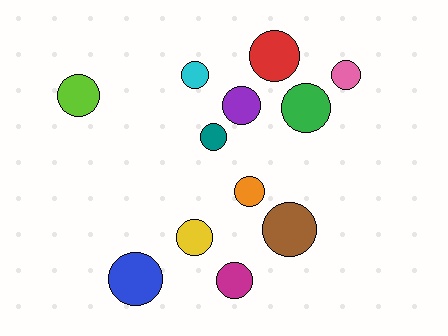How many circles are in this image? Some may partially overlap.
There are 12 circles.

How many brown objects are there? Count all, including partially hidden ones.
There is 1 brown object.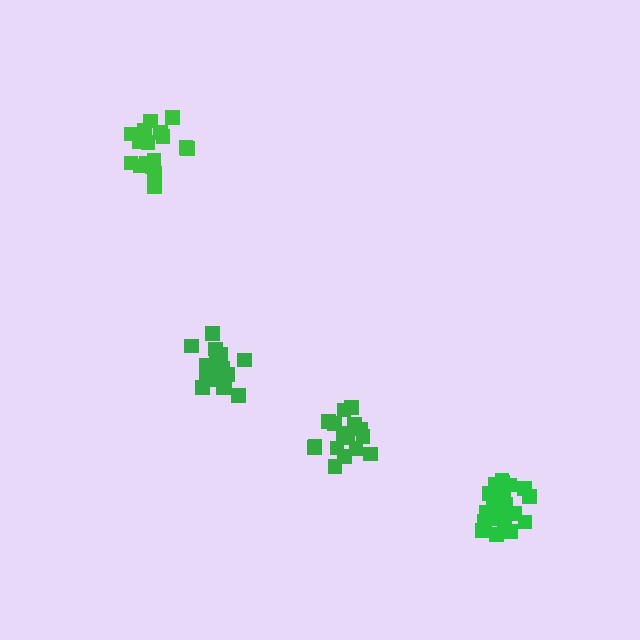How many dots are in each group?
Group 1: 21 dots, Group 2: 18 dots, Group 3: 21 dots, Group 4: 16 dots (76 total).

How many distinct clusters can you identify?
There are 4 distinct clusters.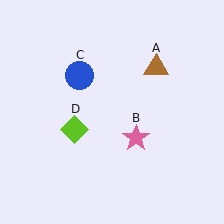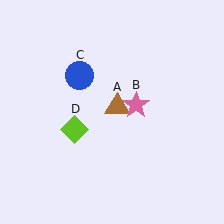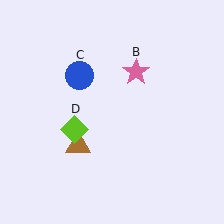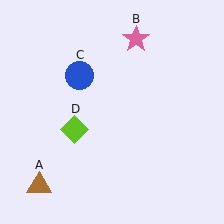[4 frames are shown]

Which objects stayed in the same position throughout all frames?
Blue circle (object C) and lime diamond (object D) remained stationary.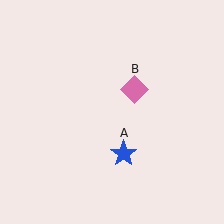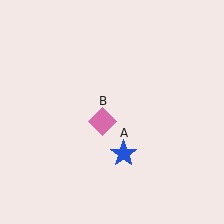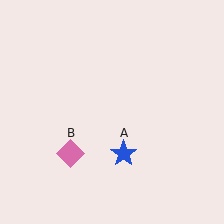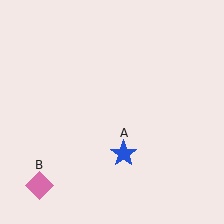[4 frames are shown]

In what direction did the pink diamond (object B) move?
The pink diamond (object B) moved down and to the left.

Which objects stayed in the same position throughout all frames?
Blue star (object A) remained stationary.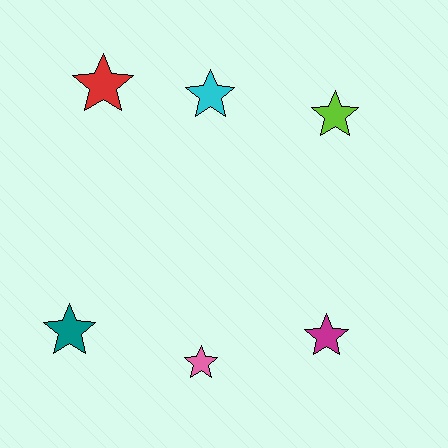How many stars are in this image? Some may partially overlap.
There are 6 stars.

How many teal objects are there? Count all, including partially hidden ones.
There is 1 teal object.